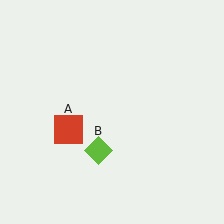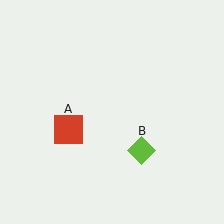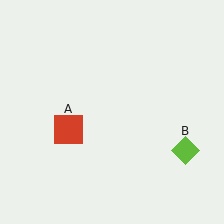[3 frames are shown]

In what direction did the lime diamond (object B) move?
The lime diamond (object B) moved right.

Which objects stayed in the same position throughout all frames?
Red square (object A) remained stationary.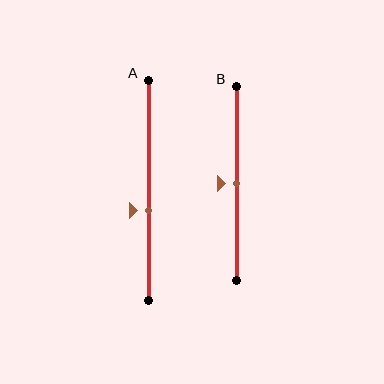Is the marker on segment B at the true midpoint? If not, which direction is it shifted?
Yes, the marker on segment B is at the true midpoint.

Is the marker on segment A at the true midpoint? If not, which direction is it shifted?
No, the marker on segment A is shifted downward by about 9% of the segment length.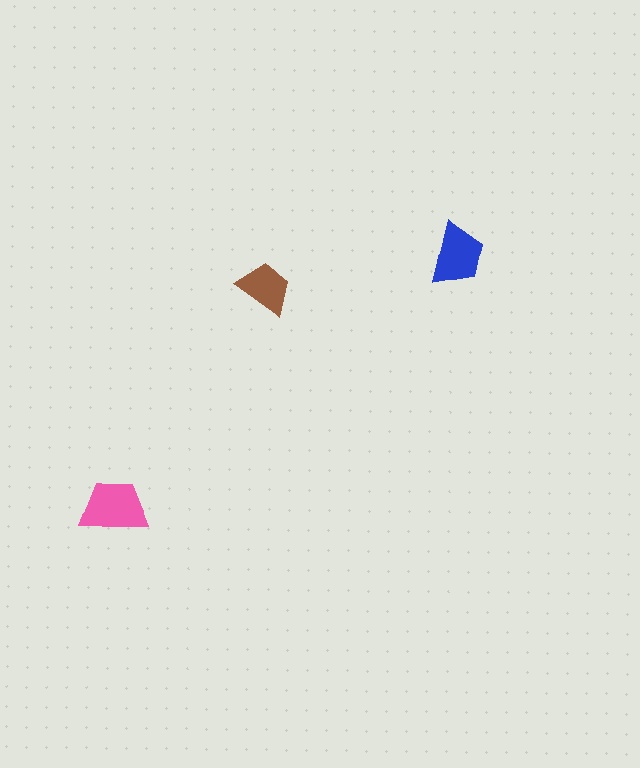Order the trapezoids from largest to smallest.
the pink one, the blue one, the brown one.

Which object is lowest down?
The pink trapezoid is bottommost.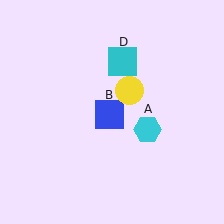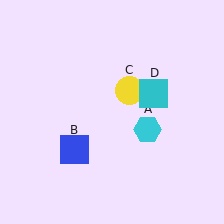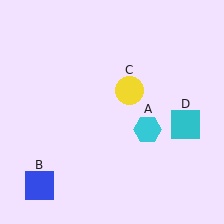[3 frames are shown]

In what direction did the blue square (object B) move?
The blue square (object B) moved down and to the left.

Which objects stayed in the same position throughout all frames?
Cyan hexagon (object A) and yellow circle (object C) remained stationary.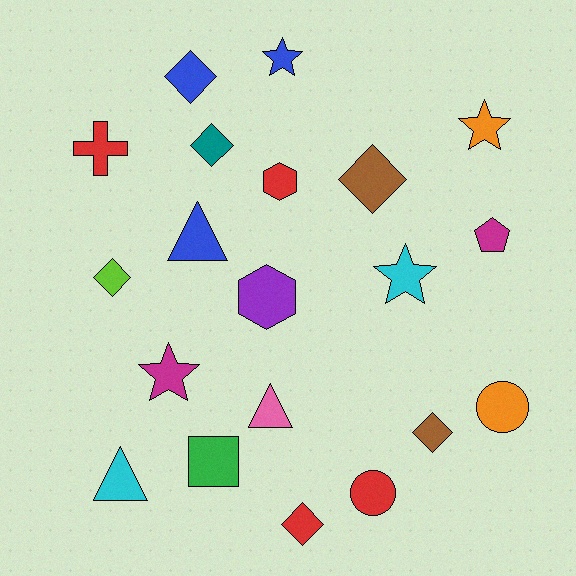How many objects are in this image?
There are 20 objects.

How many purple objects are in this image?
There is 1 purple object.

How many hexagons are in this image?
There are 2 hexagons.